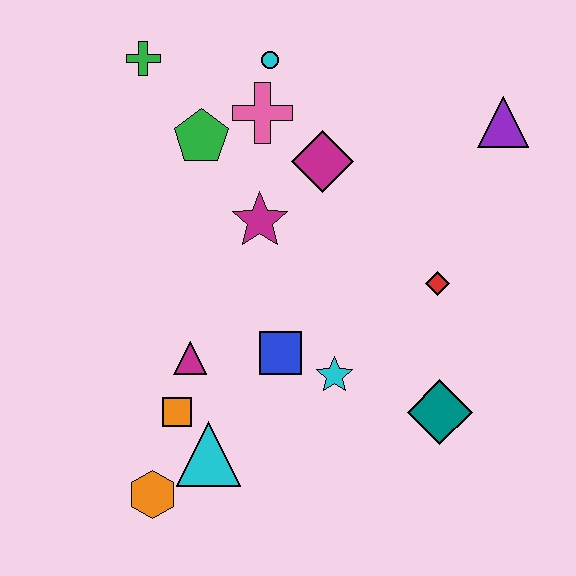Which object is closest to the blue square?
The cyan star is closest to the blue square.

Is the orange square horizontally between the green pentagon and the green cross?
Yes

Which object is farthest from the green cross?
The teal diamond is farthest from the green cross.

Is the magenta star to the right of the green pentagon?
Yes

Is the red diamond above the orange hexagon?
Yes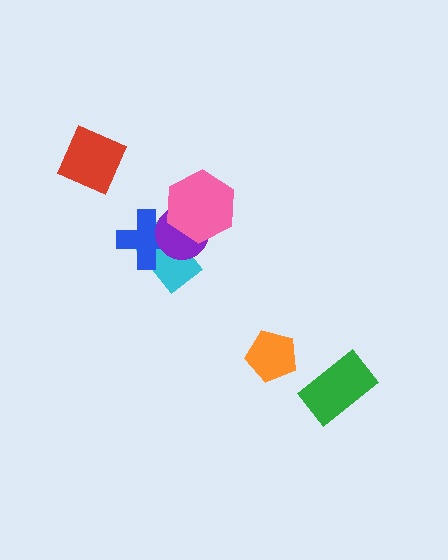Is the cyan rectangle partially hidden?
Yes, it is partially covered by another shape.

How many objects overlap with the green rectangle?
0 objects overlap with the green rectangle.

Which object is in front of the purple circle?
The pink hexagon is in front of the purple circle.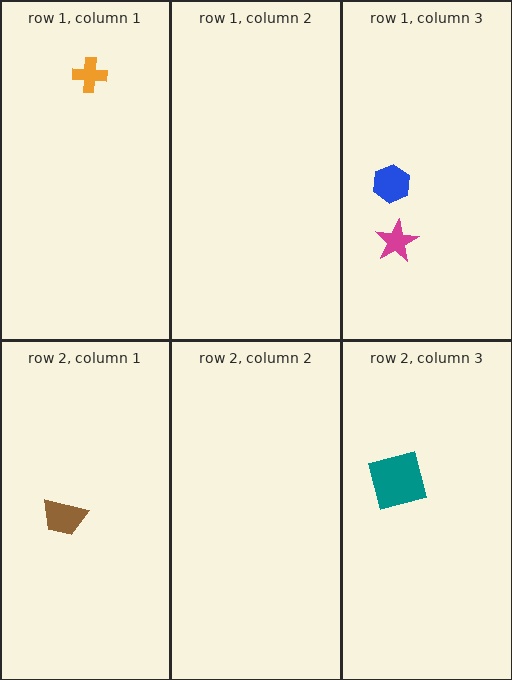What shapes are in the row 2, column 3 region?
The teal square.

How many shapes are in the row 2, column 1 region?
1.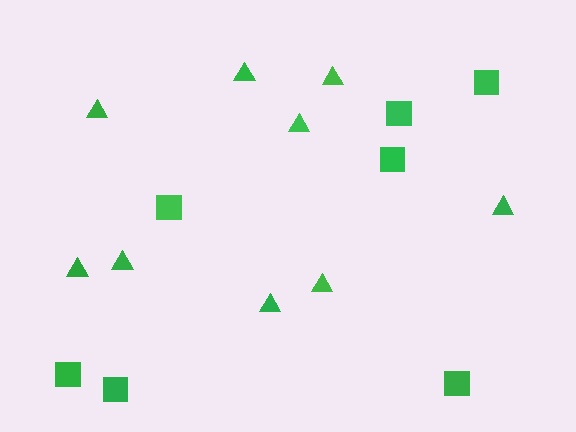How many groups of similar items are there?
There are 2 groups: one group of triangles (9) and one group of squares (7).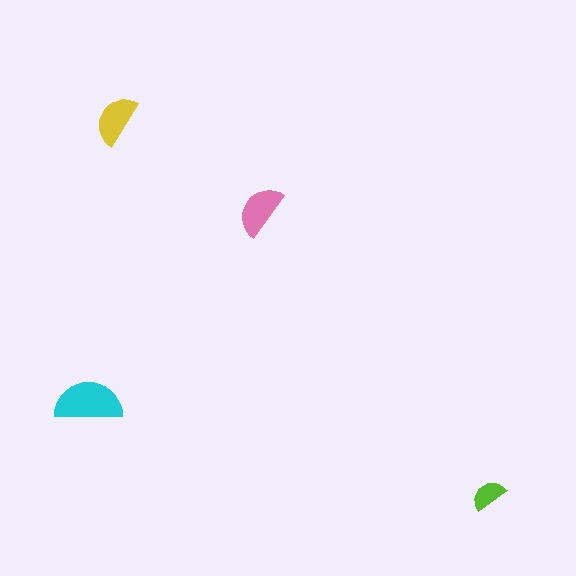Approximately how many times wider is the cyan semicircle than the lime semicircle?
About 2 times wider.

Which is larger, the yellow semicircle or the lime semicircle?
The yellow one.